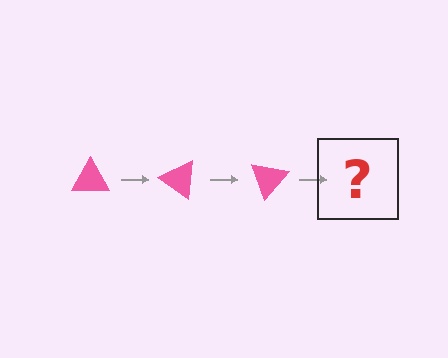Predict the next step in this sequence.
The next step is a pink triangle rotated 105 degrees.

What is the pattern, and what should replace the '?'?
The pattern is that the triangle rotates 35 degrees each step. The '?' should be a pink triangle rotated 105 degrees.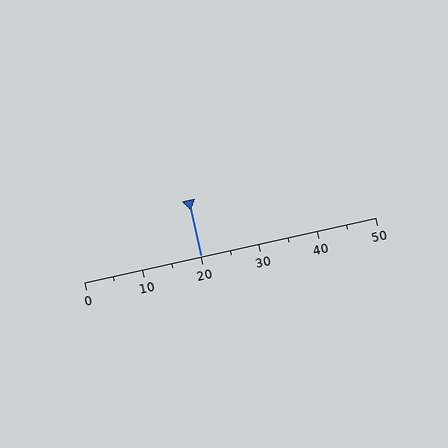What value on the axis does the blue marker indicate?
The marker indicates approximately 20.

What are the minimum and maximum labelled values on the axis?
The axis runs from 0 to 50.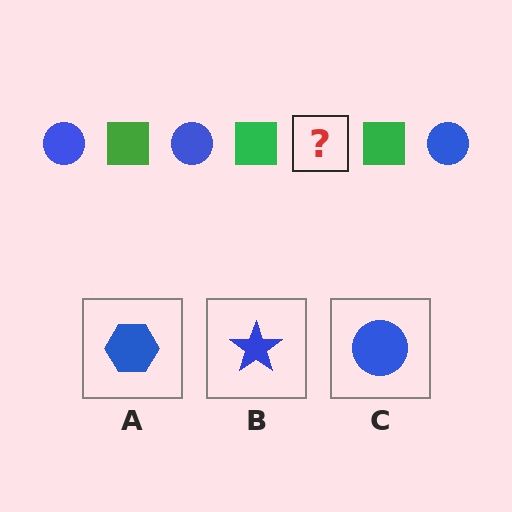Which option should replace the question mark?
Option C.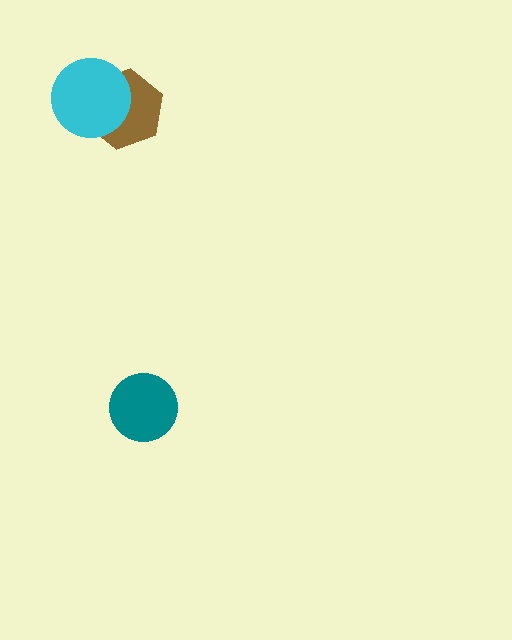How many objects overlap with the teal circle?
0 objects overlap with the teal circle.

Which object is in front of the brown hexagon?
The cyan circle is in front of the brown hexagon.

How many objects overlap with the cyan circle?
1 object overlaps with the cyan circle.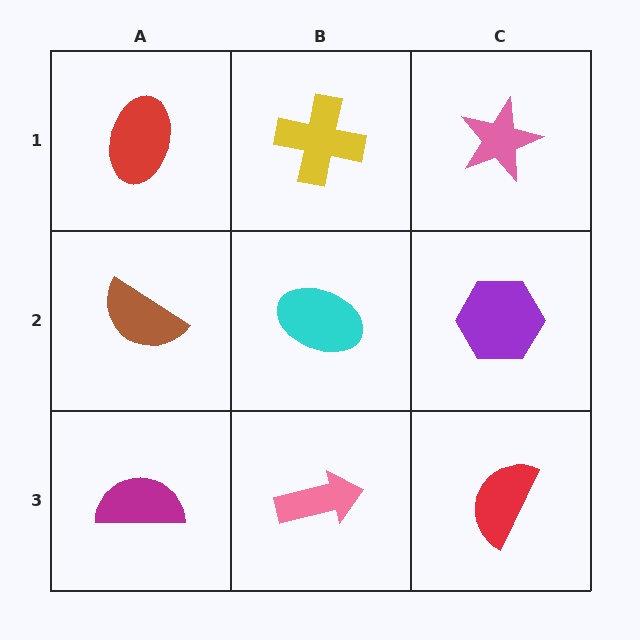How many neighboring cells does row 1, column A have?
2.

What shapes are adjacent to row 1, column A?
A brown semicircle (row 2, column A), a yellow cross (row 1, column B).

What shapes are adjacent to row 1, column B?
A cyan ellipse (row 2, column B), a red ellipse (row 1, column A), a pink star (row 1, column C).